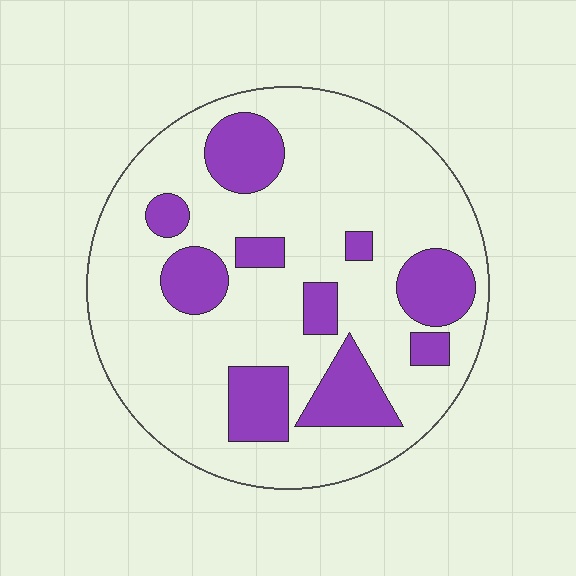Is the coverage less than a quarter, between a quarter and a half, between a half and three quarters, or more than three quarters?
Less than a quarter.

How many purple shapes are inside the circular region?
10.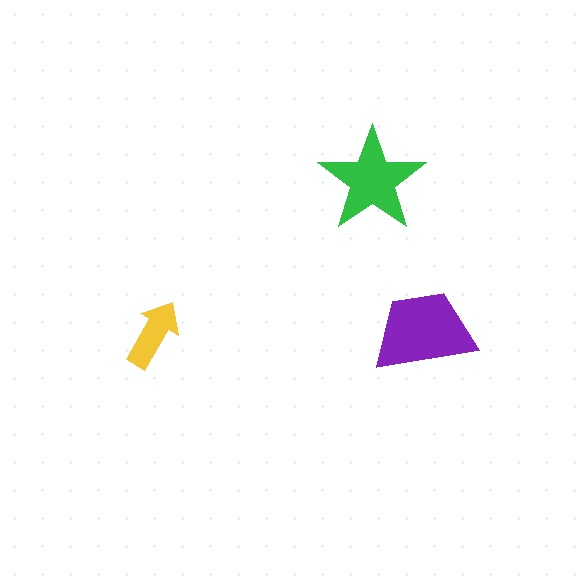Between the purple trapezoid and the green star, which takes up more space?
The purple trapezoid.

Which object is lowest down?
The yellow arrow is bottommost.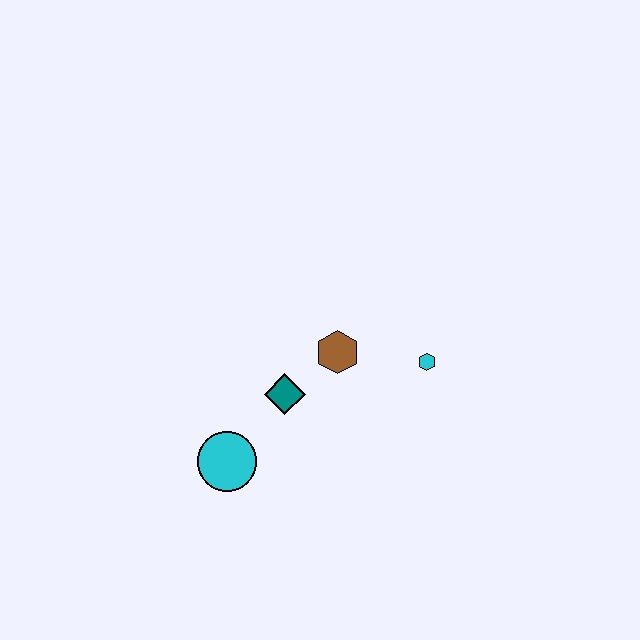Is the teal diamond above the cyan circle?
Yes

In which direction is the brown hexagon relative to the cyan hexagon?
The brown hexagon is to the left of the cyan hexagon.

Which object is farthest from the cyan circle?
The cyan hexagon is farthest from the cyan circle.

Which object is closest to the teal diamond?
The brown hexagon is closest to the teal diamond.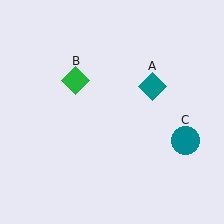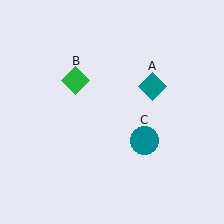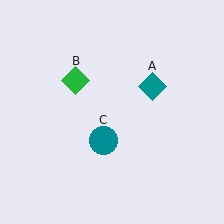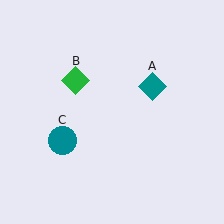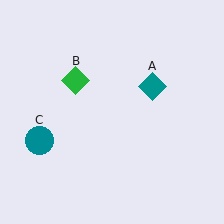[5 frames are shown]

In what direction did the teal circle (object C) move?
The teal circle (object C) moved left.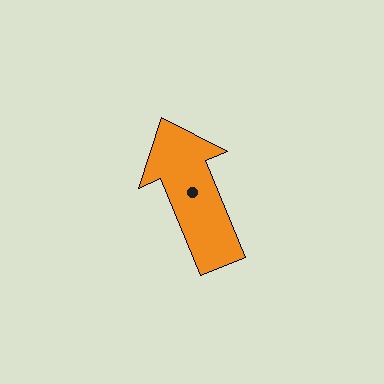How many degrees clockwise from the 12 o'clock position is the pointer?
Approximately 337 degrees.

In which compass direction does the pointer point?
Northwest.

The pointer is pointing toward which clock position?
Roughly 11 o'clock.